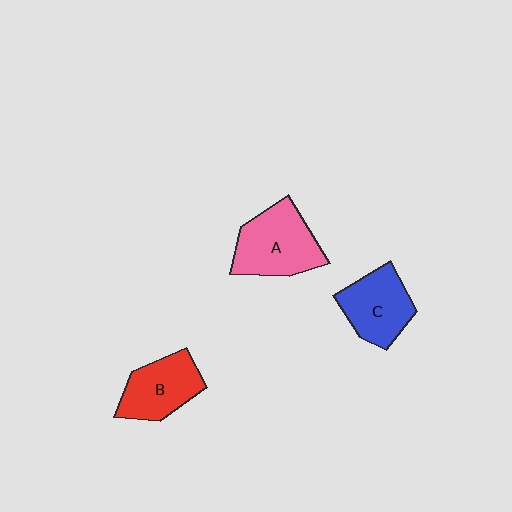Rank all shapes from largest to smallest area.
From largest to smallest: A (pink), C (blue), B (red).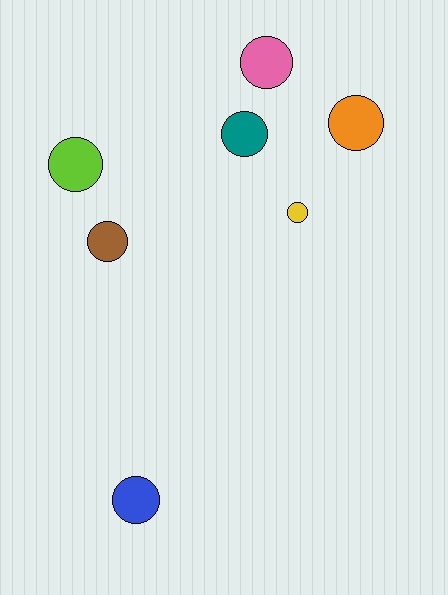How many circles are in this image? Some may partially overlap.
There are 7 circles.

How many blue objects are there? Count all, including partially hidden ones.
There is 1 blue object.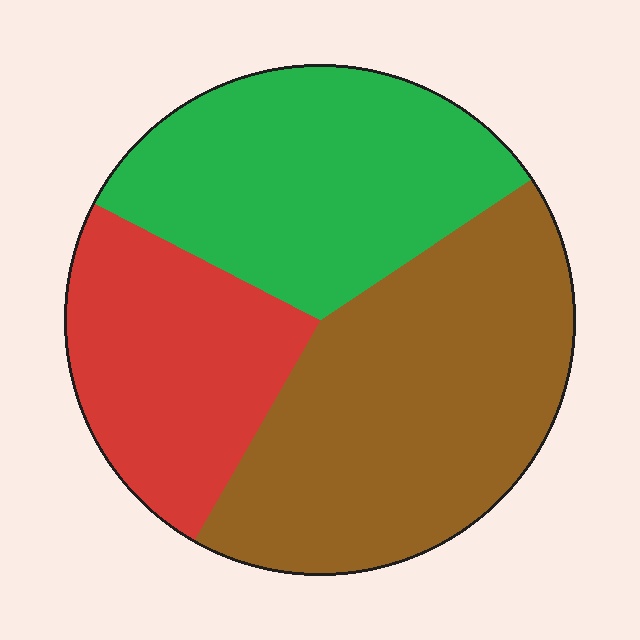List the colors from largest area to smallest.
From largest to smallest: brown, green, red.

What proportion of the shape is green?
Green covers around 35% of the shape.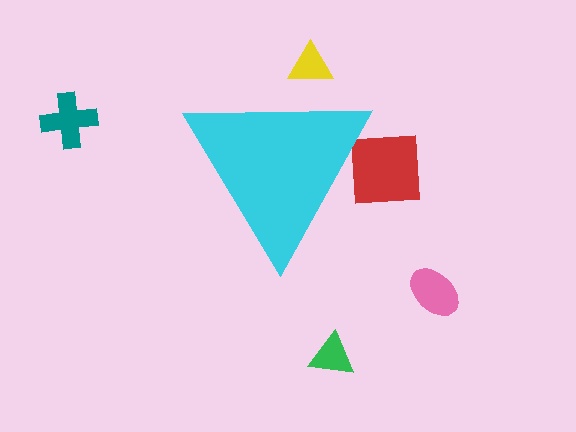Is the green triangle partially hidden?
No, the green triangle is fully visible.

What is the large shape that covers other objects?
A cyan triangle.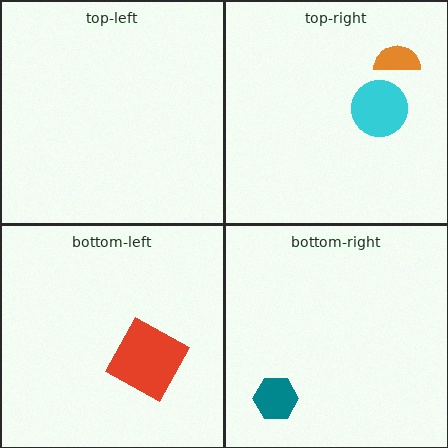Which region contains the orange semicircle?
The top-right region.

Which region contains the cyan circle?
The top-right region.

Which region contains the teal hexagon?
The bottom-right region.